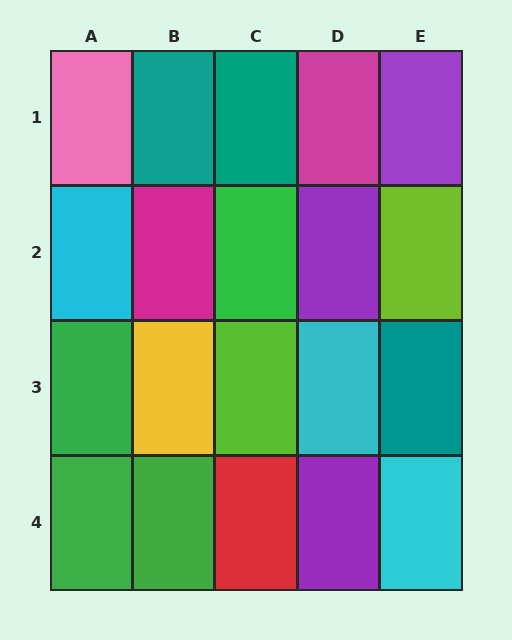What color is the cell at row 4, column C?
Red.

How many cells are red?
1 cell is red.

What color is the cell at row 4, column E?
Cyan.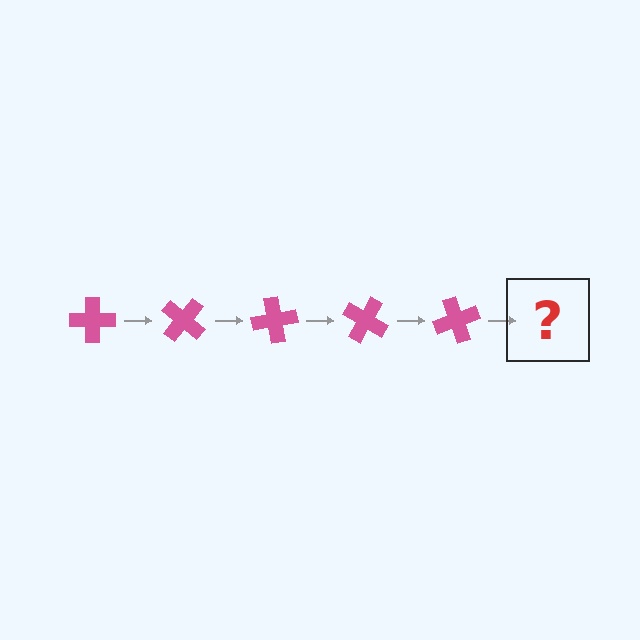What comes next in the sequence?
The next element should be a pink cross rotated 200 degrees.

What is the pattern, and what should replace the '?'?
The pattern is that the cross rotates 40 degrees each step. The '?' should be a pink cross rotated 200 degrees.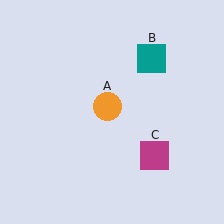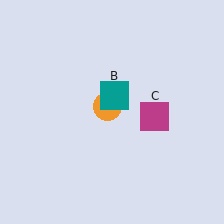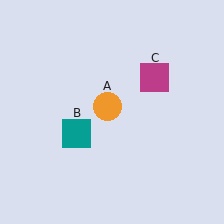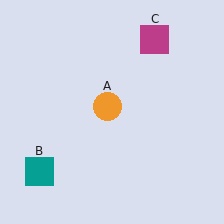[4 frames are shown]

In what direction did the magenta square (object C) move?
The magenta square (object C) moved up.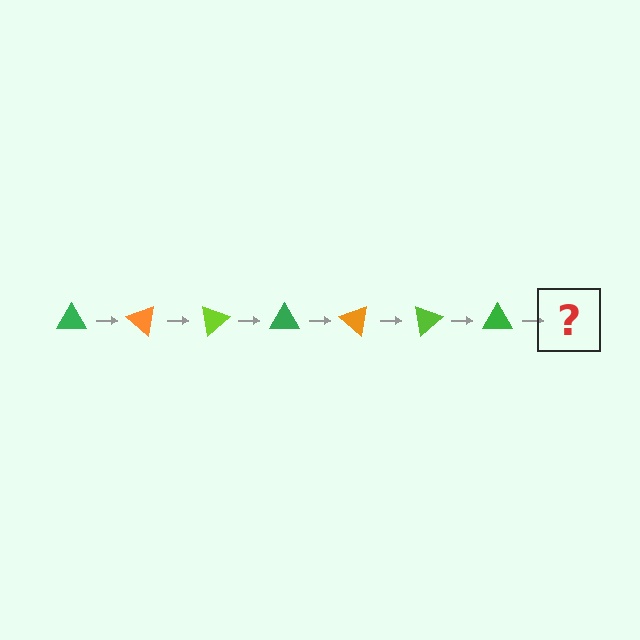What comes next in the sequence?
The next element should be an orange triangle, rotated 280 degrees from the start.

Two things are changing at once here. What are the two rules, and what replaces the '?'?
The two rules are that it rotates 40 degrees each step and the color cycles through green, orange, and lime. The '?' should be an orange triangle, rotated 280 degrees from the start.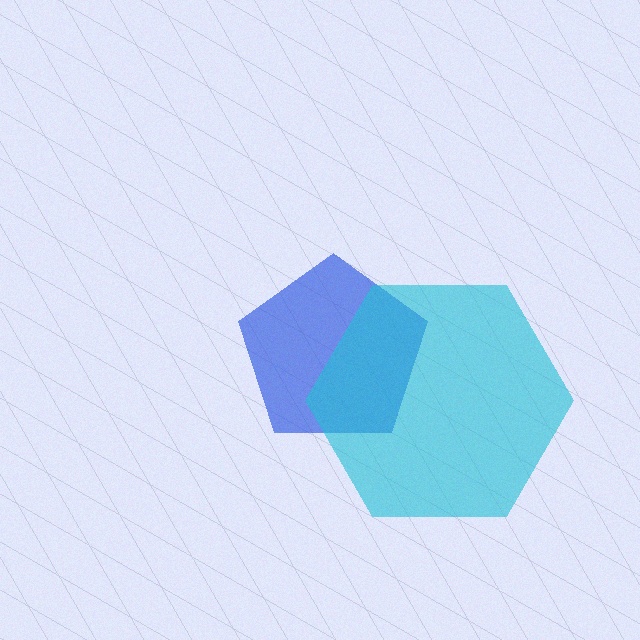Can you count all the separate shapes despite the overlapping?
Yes, there are 2 separate shapes.